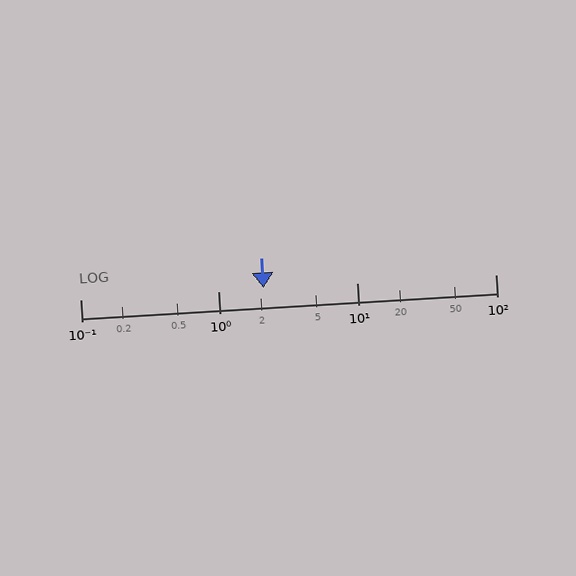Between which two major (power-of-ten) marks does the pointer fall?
The pointer is between 1 and 10.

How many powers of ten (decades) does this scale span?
The scale spans 3 decades, from 0.1 to 100.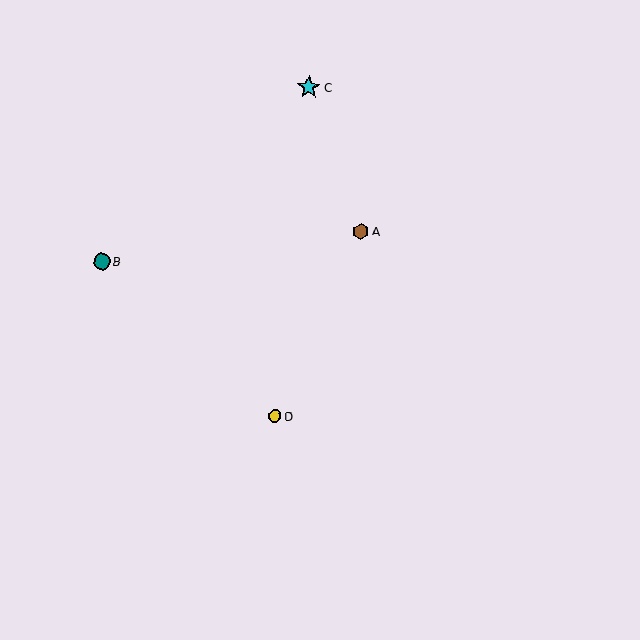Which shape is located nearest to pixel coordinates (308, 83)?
The cyan star (labeled C) at (309, 87) is nearest to that location.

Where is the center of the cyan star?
The center of the cyan star is at (309, 87).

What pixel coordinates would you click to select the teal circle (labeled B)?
Click at (102, 262) to select the teal circle B.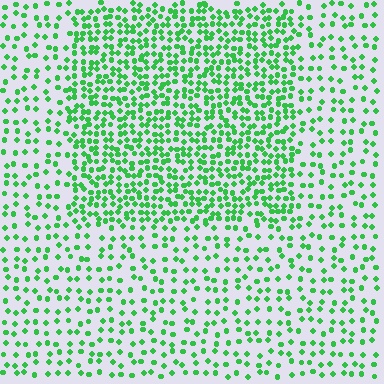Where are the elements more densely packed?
The elements are more densely packed inside the rectangle boundary.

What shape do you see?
I see a rectangle.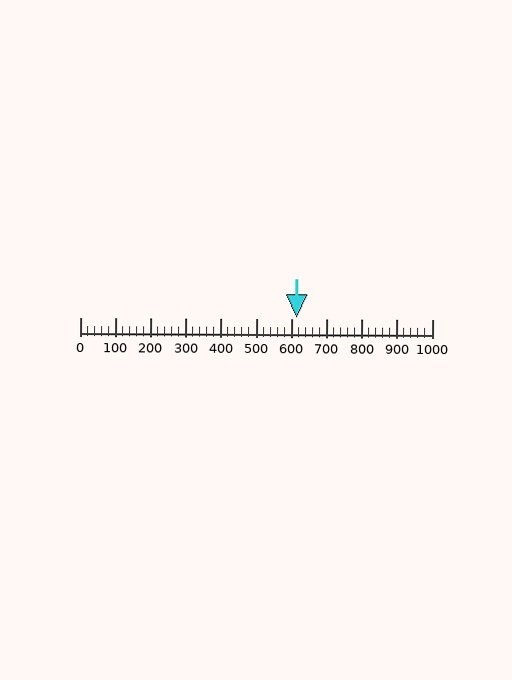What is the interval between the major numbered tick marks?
The major tick marks are spaced 100 units apart.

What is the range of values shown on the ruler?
The ruler shows values from 0 to 1000.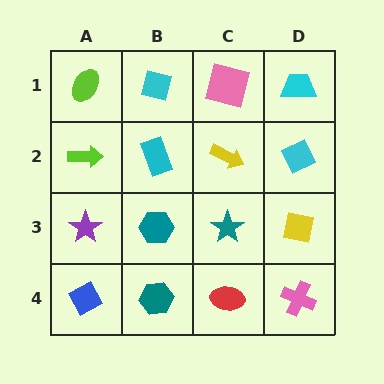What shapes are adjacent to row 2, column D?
A cyan trapezoid (row 1, column D), a yellow square (row 3, column D), a yellow arrow (row 2, column C).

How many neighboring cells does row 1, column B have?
3.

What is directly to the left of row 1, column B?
A lime ellipse.